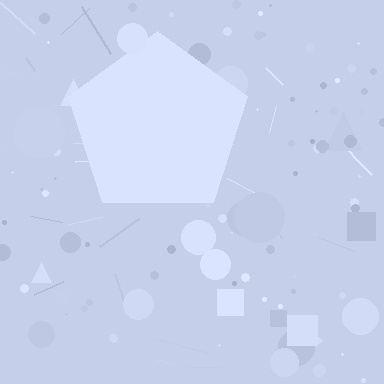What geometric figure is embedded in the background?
A pentagon is embedded in the background.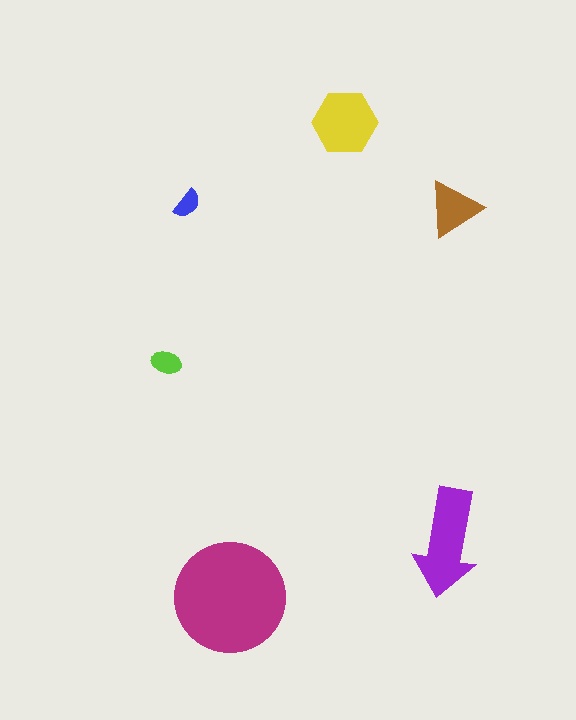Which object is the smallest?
The blue semicircle.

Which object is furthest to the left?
The lime ellipse is leftmost.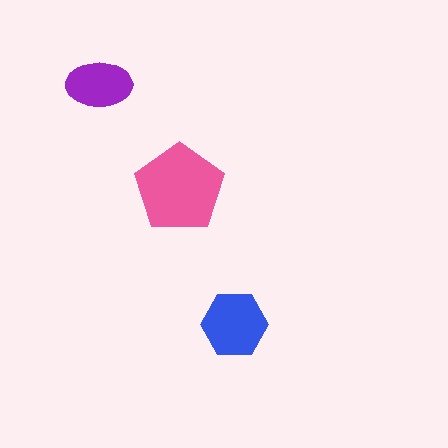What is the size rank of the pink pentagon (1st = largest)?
1st.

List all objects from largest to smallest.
The pink pentagon, the blue hexagon, the purple ellipse.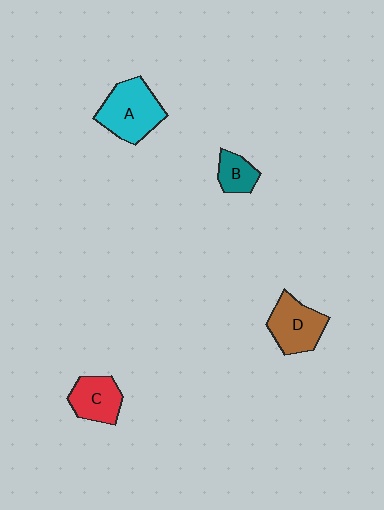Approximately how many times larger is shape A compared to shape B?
Approximately 2.3 times.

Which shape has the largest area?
Shape A (cyan).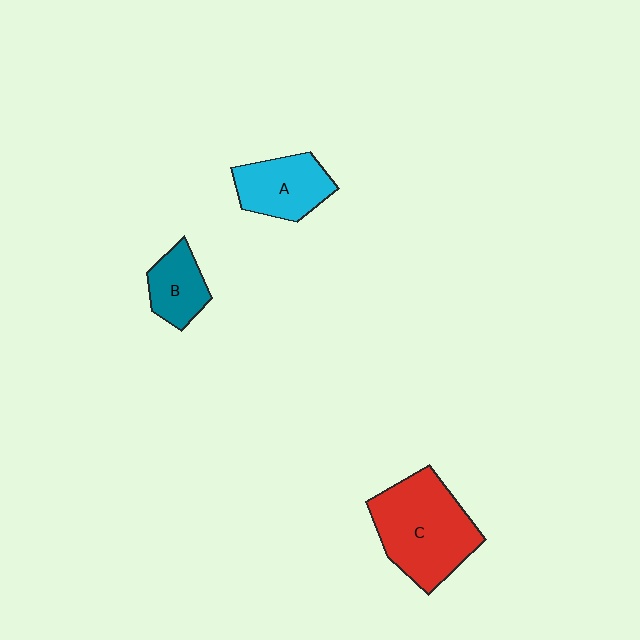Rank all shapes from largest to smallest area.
From largest to smallest: C (red), A (cyan), B (teal).